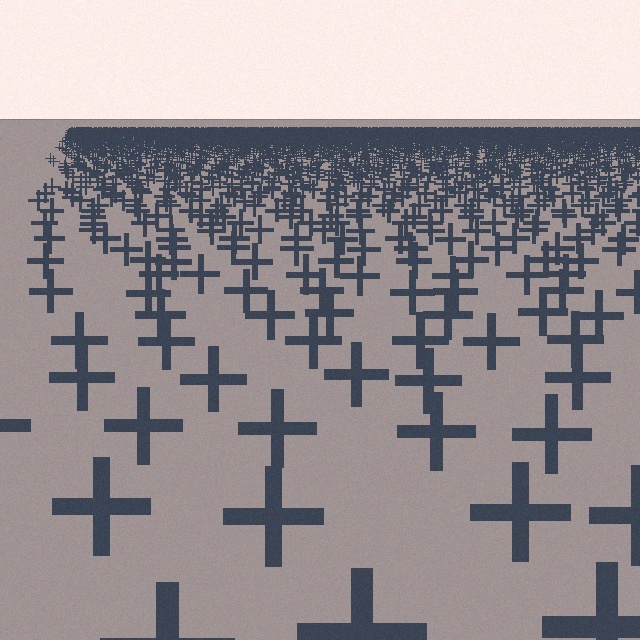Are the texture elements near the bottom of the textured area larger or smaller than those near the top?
Larger. Near the bottom, elements are closer to the viewer and appear at a bigger on-screen size.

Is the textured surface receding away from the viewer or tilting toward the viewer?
The surface is receding away from the viewer. Texture elements get smaller and denser toward the top.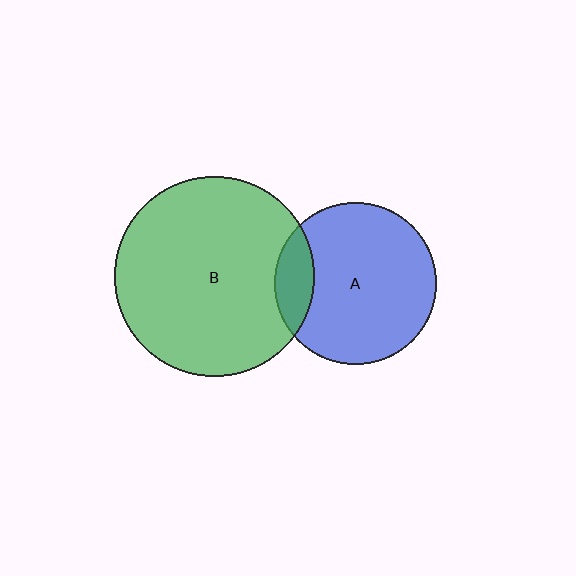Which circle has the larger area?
Circle B (green).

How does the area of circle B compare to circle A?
Approximately 1.5 times.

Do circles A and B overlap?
Yes.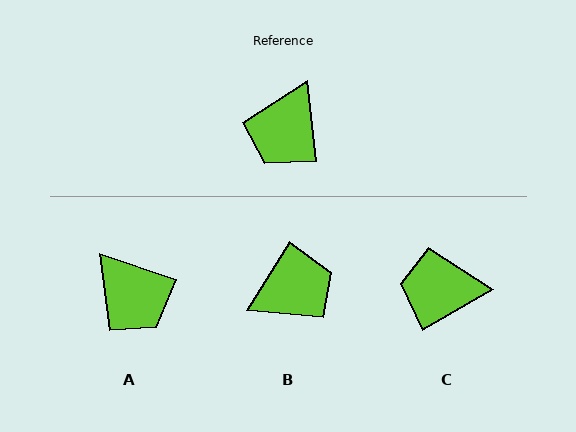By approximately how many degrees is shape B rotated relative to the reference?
Approximately 142 degrees counter-clockwise.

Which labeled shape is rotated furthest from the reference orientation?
B, about 142 degrees away.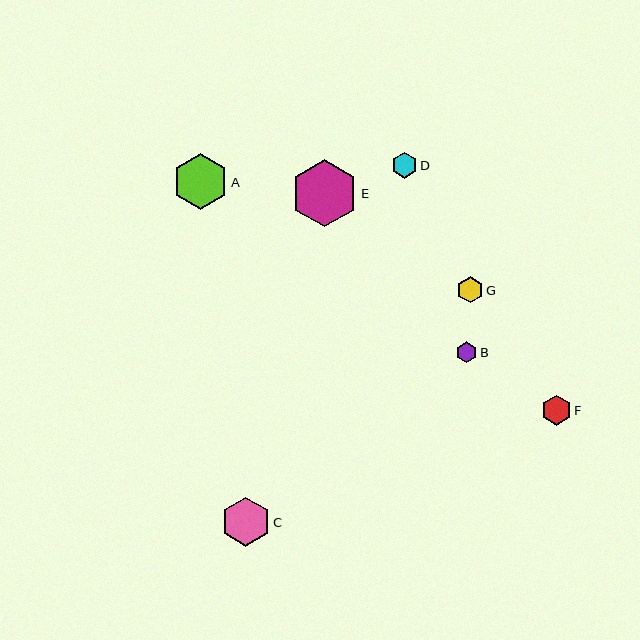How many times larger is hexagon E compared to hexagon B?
Hexagon E is approximately 3.2 times the size of hexagon B.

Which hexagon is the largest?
Hexagon E is the largest with a size of approximately 67 pixels.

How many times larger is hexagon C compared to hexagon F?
Hexagon C is approximately 1.6 times the size of hexagon F.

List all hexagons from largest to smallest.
From largest to smallest: E, A, C, F, G, D, B.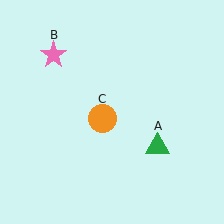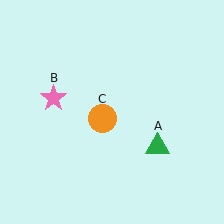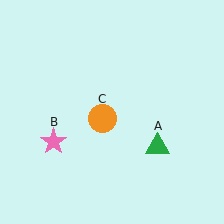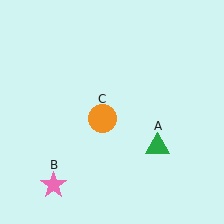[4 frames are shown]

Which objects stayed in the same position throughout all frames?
Green triangle (object A) and orange circle (object C) remained stationary.